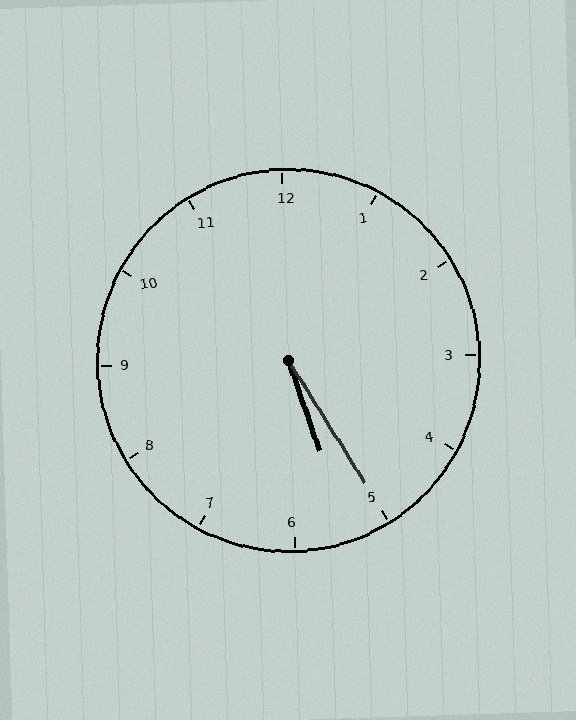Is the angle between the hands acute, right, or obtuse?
It is acute.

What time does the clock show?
5:25.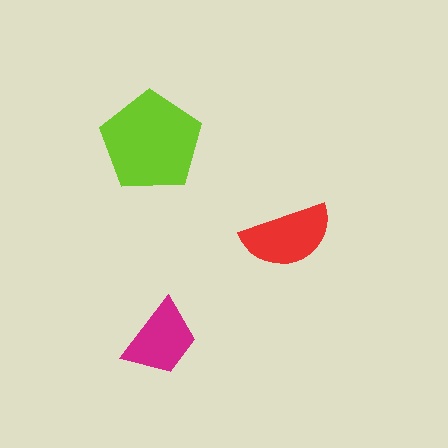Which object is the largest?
The lime pentagon.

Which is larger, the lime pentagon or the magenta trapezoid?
The lime pentagon.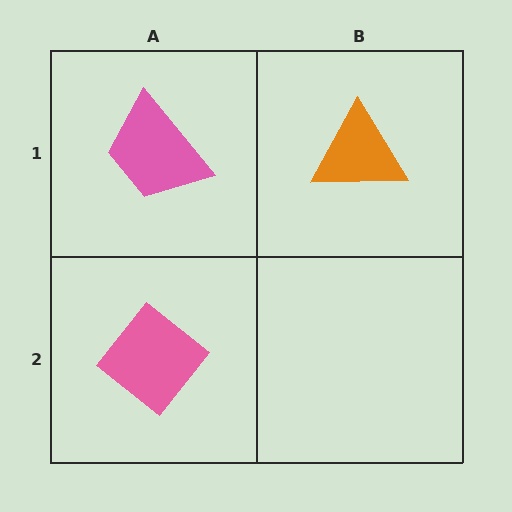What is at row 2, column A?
A pink diamond.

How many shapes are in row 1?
2 shapes.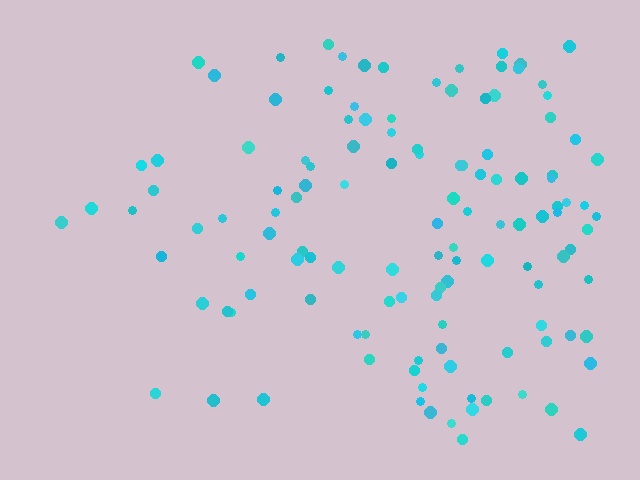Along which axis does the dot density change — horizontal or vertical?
Horizontal.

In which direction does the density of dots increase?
From left to right, with the right side densest.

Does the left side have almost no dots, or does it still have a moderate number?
Still a moderate number, just noticeably fewer than the right.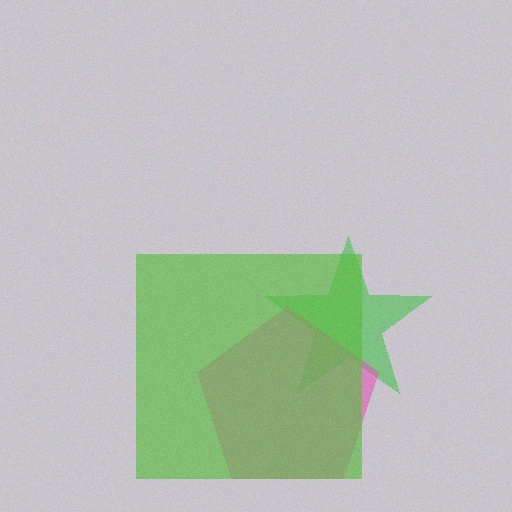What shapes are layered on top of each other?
The layered shapes are: a green star, a pink pentagon, a lime square.